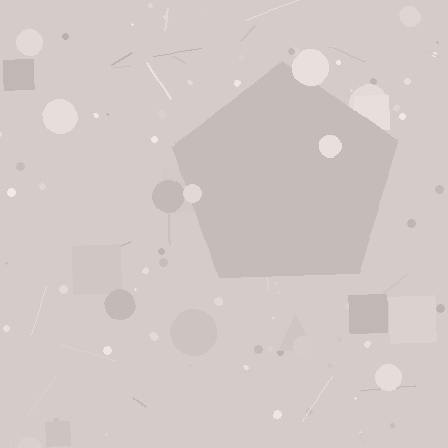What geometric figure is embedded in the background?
A pentagon is embedded in the background.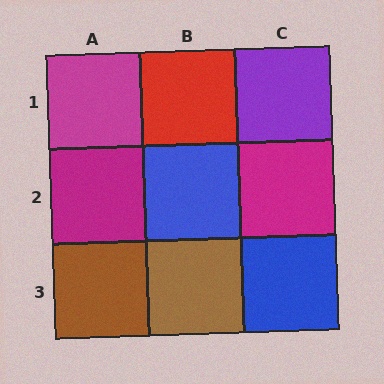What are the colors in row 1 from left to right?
Magenta, red, purple.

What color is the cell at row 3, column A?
Brown.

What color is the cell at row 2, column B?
Blue.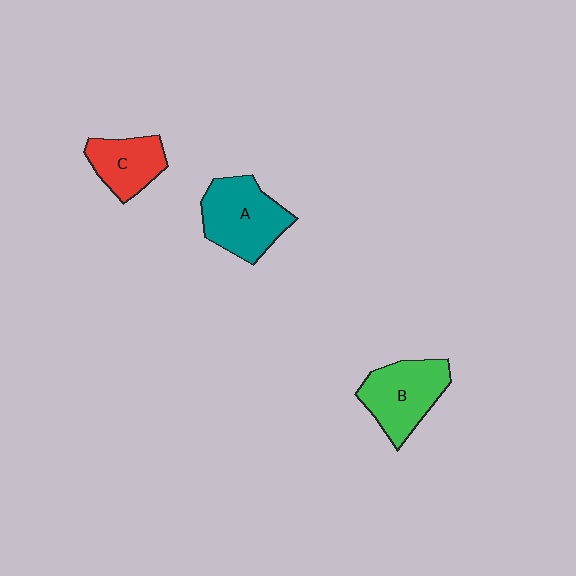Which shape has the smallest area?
Shape C (red).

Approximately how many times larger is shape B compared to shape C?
Approximately 1.4 times.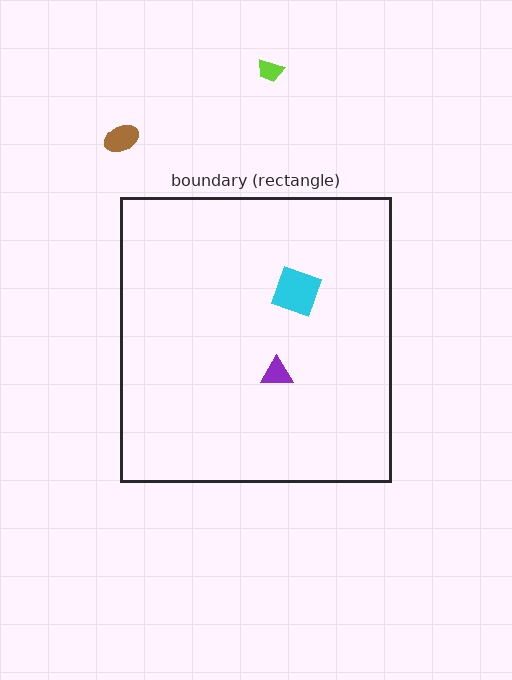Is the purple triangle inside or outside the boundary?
Inside.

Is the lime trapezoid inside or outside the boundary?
Outside.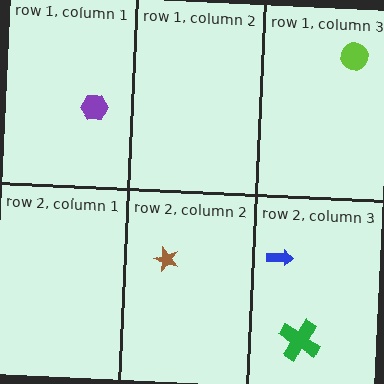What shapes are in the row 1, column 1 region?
The purple hexagon.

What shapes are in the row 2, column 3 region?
The blue arrow, the green cross.